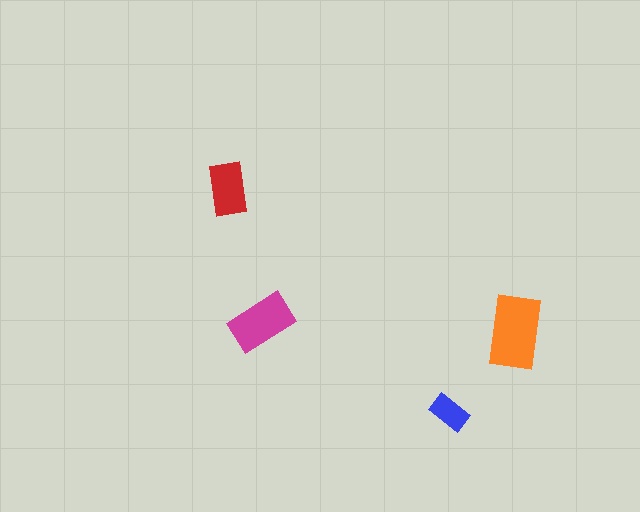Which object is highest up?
The red rectangle is topmost.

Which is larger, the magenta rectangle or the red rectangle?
The magenta one.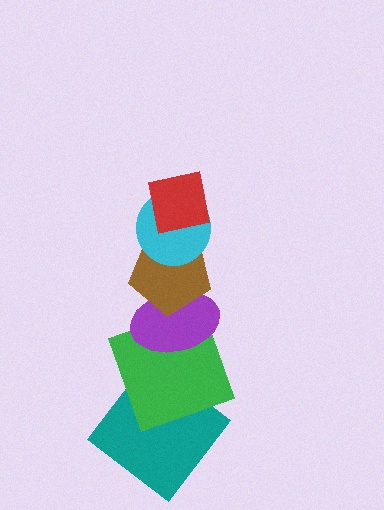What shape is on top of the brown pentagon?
The cyan circle is on top of the brown pentagon.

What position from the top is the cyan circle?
The cyan circle is 2nd from the top.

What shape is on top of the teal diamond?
The green square is on top of the teal diamond.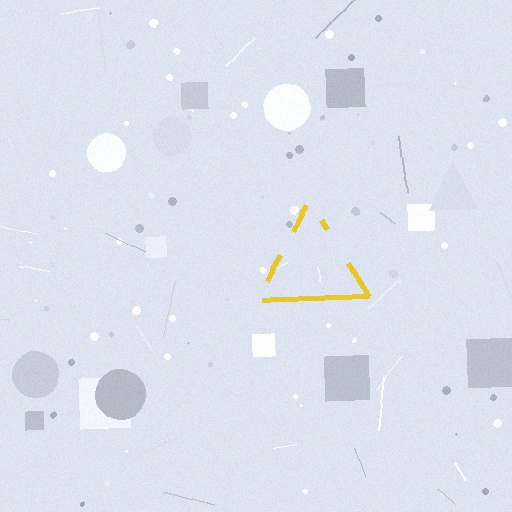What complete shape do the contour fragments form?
The contour fragments form a triangle.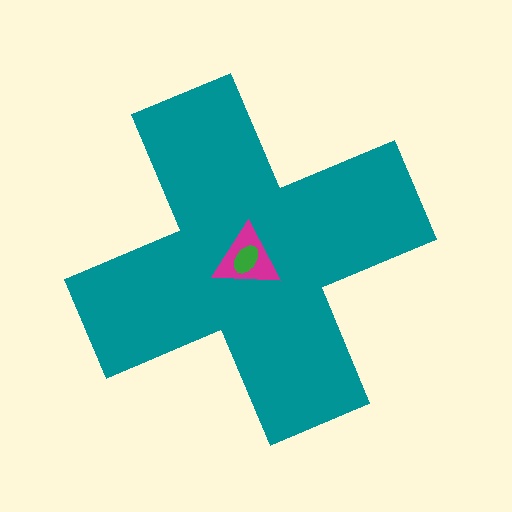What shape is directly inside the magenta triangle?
The green ellipse.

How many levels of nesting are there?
3.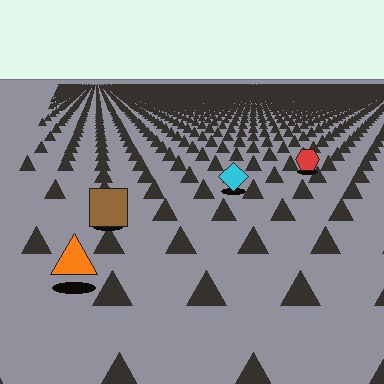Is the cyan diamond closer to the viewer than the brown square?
No. The brown square is closer — you can tell from the texture gradient: the ground texture is coarser near it.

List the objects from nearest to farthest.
From nearest to farthest: the orange triangle, the brown square, the cyan diamond, the red hexagon.